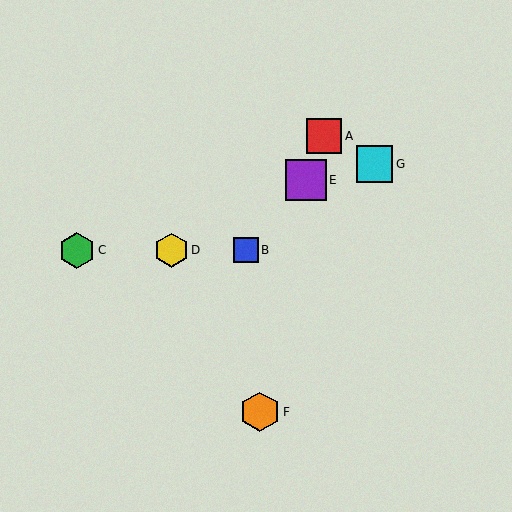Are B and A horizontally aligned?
No, B is at y≈250 and A is at y≈136.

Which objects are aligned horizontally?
Objects B, C, D are aligned horizontally.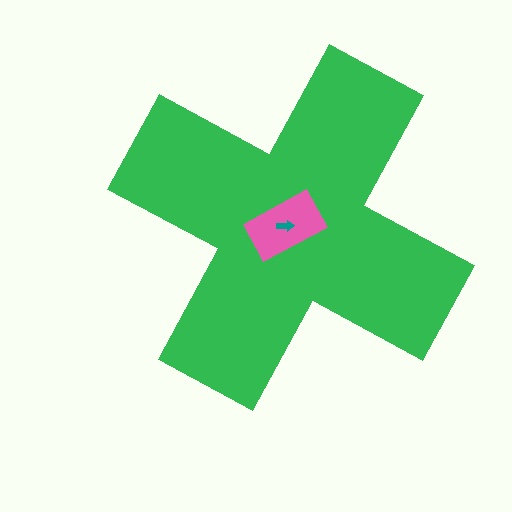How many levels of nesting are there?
3.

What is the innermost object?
The teal arrow.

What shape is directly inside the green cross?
The pink rectangle.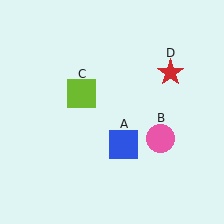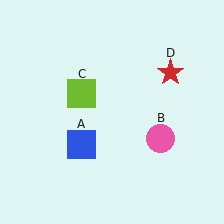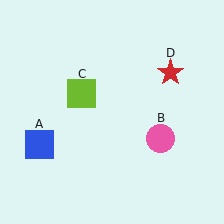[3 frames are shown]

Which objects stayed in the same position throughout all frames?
Pink circle (object B) and lime square (object C) and red star (object D) remained stationary.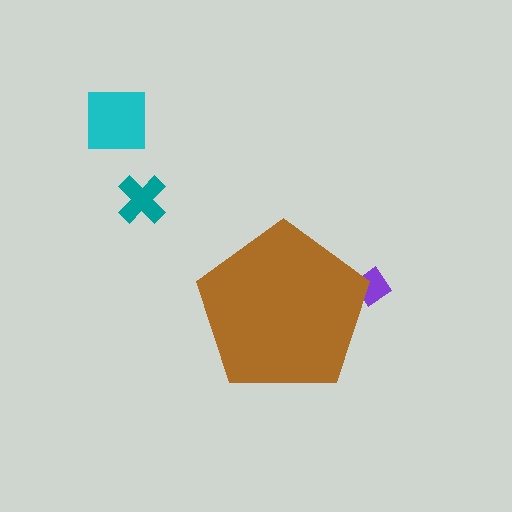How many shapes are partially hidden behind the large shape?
1 shape is partially hidden.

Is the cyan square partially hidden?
No, the cyan square is fully visible.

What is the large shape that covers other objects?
A brown pentagon.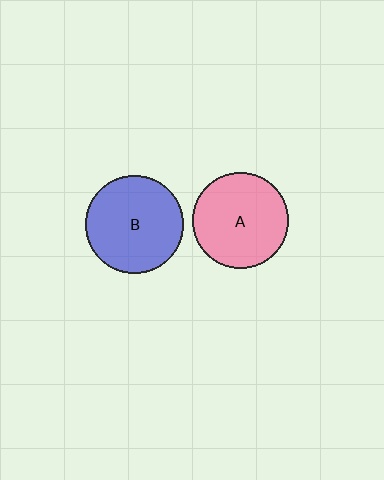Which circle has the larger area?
Circle B (blue).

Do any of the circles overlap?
No, none of the circles overlap.